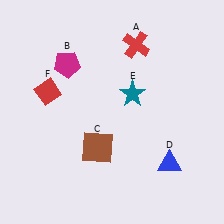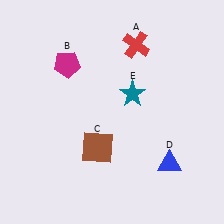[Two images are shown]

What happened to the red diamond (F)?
The red diamond (F) was removed in Image 2. It was in the top-left area of Image 1.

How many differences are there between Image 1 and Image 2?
There is 1 difference between the two images.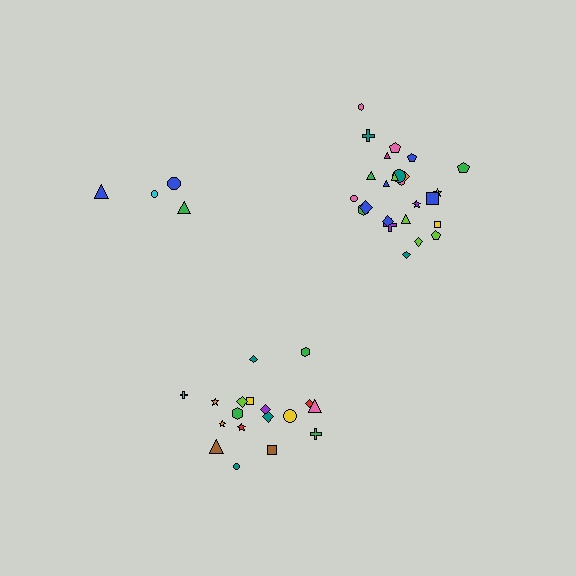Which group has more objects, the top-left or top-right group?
The top-right group.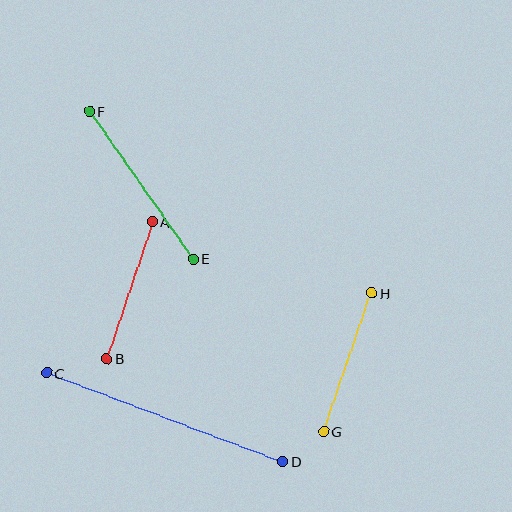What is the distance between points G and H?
The distance is approximately 146 pixels.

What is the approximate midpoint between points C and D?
The midpoint is at approximately (165, 417) pixels.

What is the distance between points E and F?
The distance is approximately 180 pixels.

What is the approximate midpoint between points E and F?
The midpoint is at approximately (142, 185) pixels.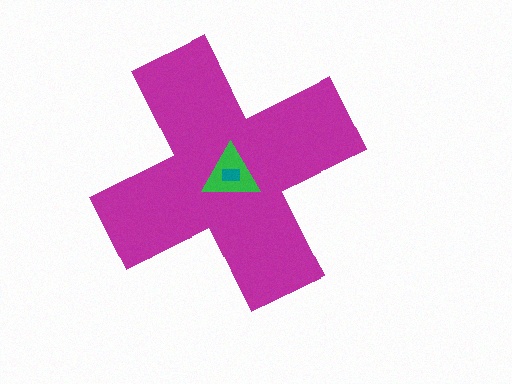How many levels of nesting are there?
3.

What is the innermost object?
The teal rectangle.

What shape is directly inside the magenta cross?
The green triangle.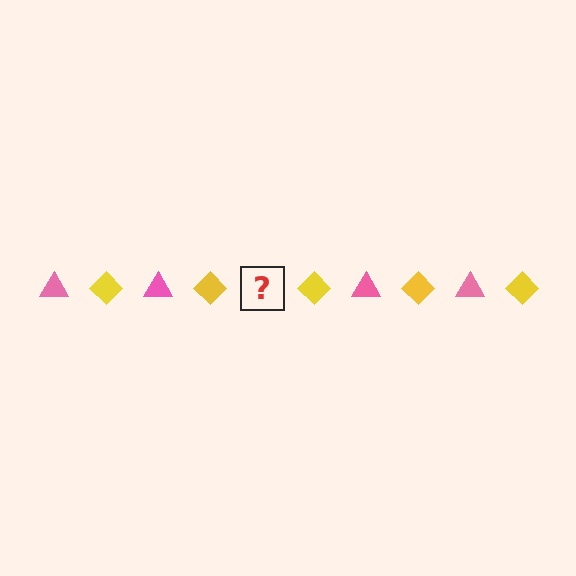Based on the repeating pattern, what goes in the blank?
The blank should be a pink triangle.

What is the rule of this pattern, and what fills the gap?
The rule is that the pattern alternates between pink triangle and yellow diamond. The gap should be filled with a pink triangle.